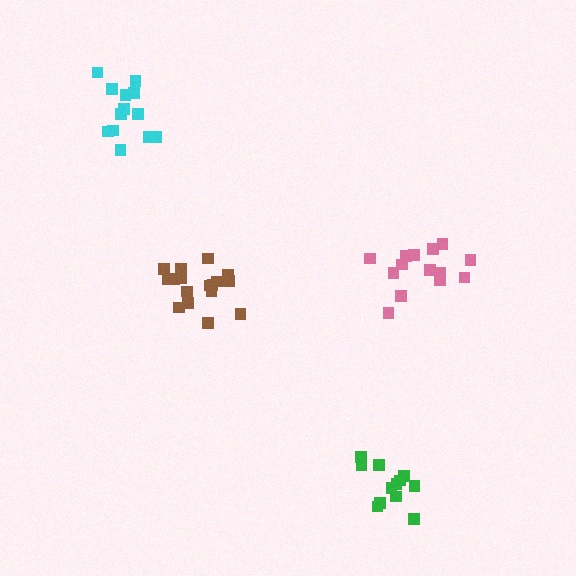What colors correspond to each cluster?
The clusters are colored: green, brown, pink, cyan.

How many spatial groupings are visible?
There are 4 spatial groupings.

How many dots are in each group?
Group 1: 12 dots, Group 2: 17 dots, Group 3: 14 dots, Group 4: 13 dots (56 total).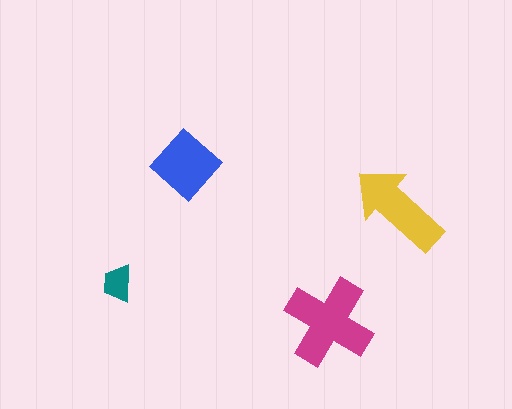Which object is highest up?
The blue diamond is topmost.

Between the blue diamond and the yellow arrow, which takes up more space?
The yellow arrow.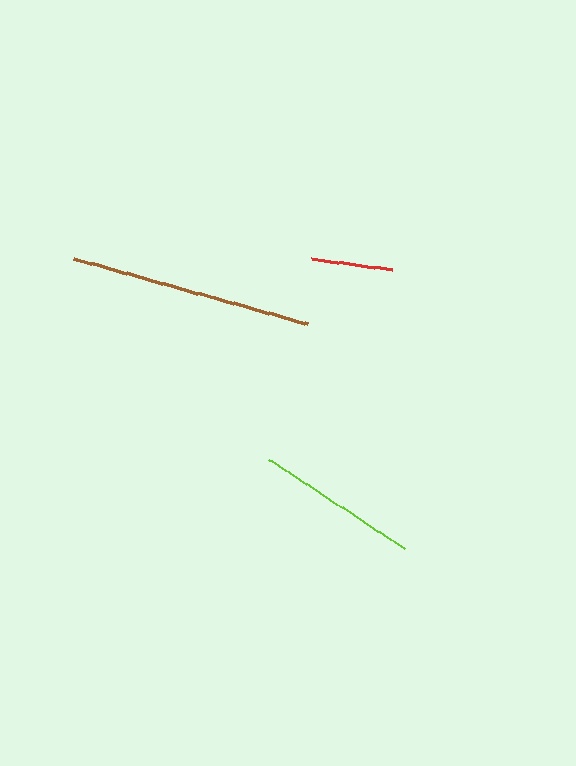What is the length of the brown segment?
The brown segment is approximately 242 pixels long.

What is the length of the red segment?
The red segment is approximately 81 pixels long.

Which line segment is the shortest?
The red line is the shortest at approximately 81 pixels.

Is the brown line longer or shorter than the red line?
The brown line is longer than the red line.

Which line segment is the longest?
The brown line is the longest at approximately 242 pixels.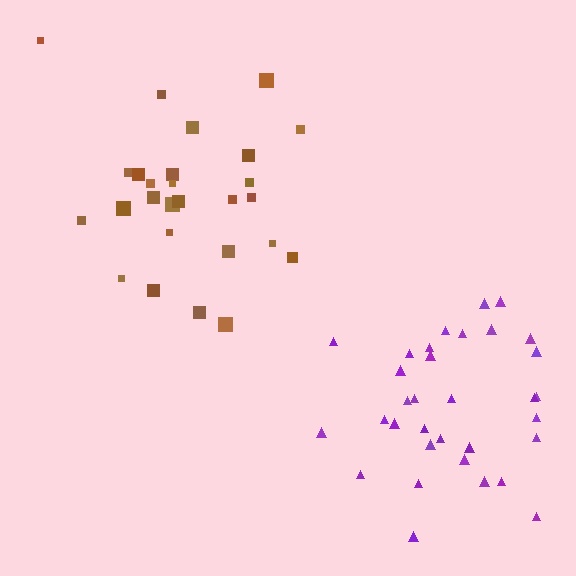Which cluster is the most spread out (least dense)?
Brown.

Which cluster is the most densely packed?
Purple.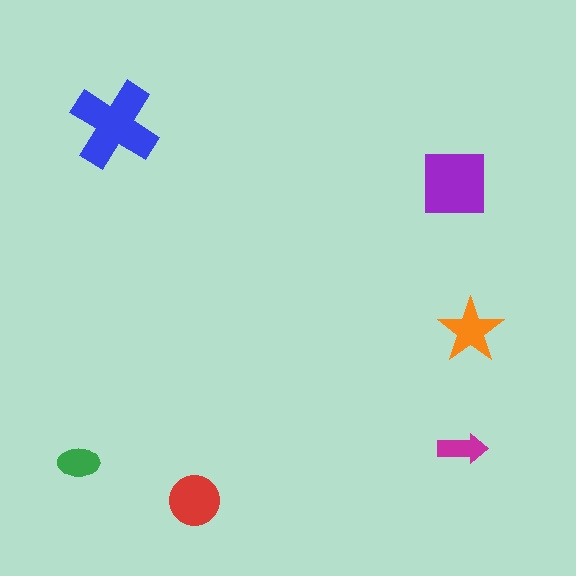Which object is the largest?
The blue cross.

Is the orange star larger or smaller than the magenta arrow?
Larger.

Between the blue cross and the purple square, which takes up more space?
The blue cross.